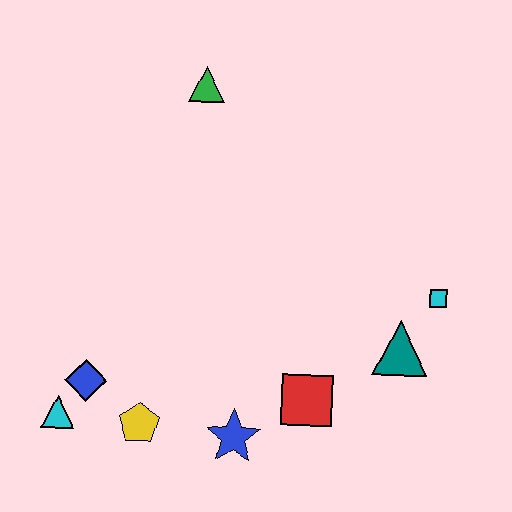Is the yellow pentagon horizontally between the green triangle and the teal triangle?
No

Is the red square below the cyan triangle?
No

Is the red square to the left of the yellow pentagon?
No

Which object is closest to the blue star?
The red square is closest to the blue star.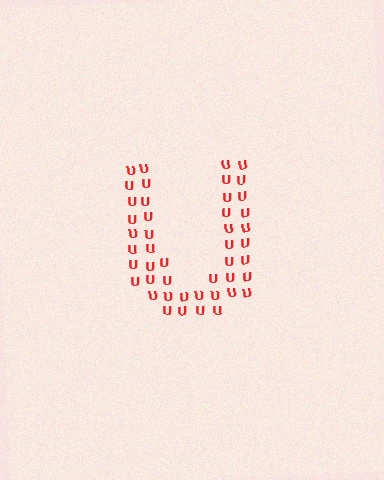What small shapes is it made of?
It is made of small letter U's.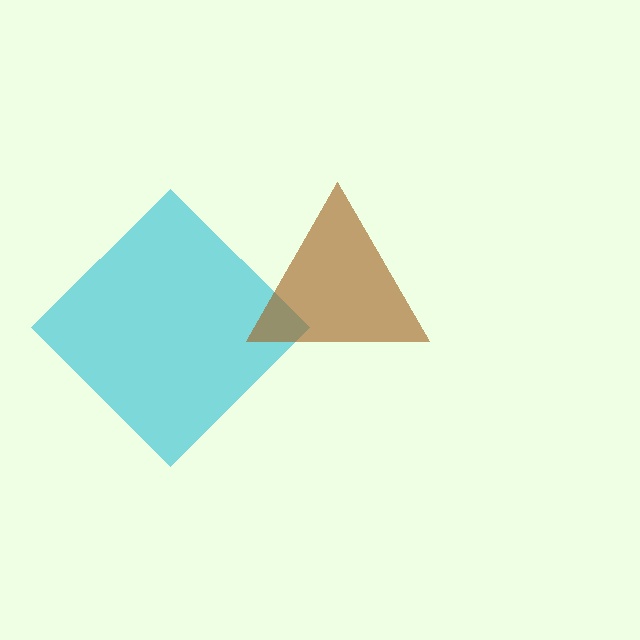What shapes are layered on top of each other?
The layered shapes are: a cyan diamond, a brown triangle.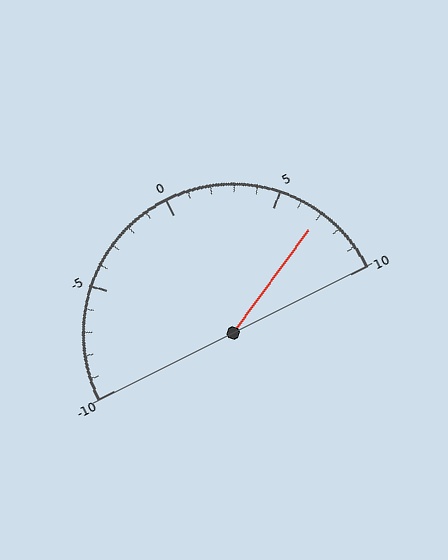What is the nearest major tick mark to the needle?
The nearest major tick mark is 5.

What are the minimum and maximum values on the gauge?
The gauge ranges from -10 to 10.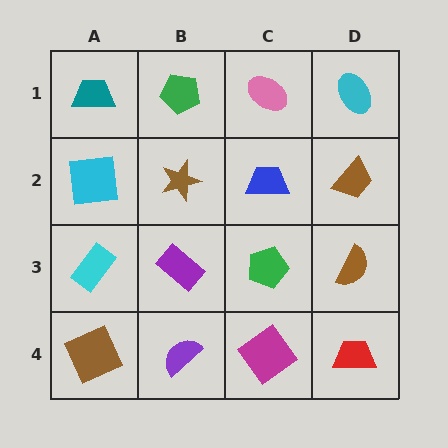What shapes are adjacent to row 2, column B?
A green pentagon (row 1, column B), a purple rectangle (row 3, column B), a cyan square (row 2, column A), a blue trapezoid (row 2, column C).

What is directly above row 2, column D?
A cyan ellipse.